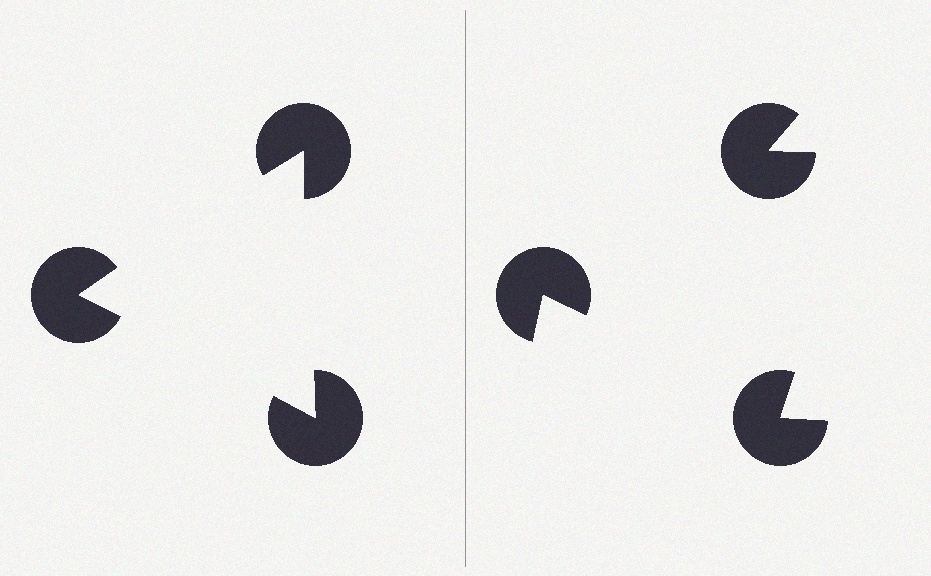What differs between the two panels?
The pac-man discs are positioned identically on both sides; only the wedge orientations differ. On the left they align to a triangle; on the right they are misaligned.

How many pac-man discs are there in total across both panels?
6 — 3 on each side.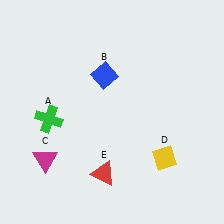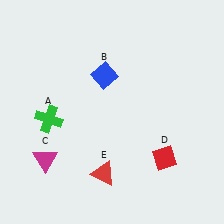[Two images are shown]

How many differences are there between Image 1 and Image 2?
There is 1 difference between the two images.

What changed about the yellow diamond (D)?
In Image 1, D is yellow. In Image 2, it changed to red.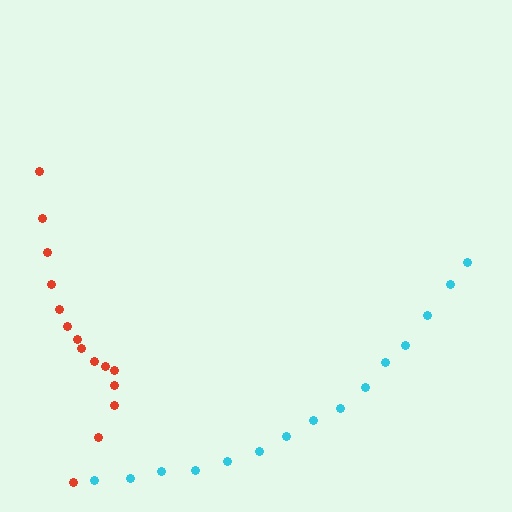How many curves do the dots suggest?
There are 2 distinct paths.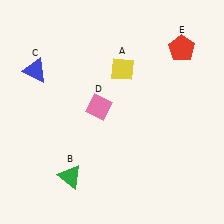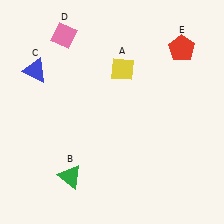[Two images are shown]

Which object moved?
The pink diamond (D) moved up.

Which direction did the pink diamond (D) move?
The pink diamond (D) moved up.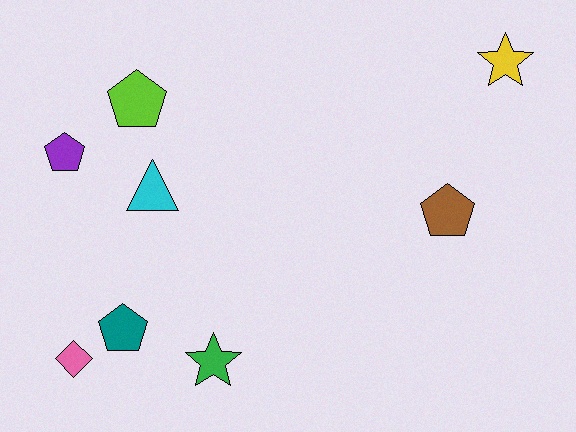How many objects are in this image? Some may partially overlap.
There are 8 objects.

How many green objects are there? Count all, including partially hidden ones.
There is 1 green object.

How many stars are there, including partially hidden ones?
There are 2 stars.